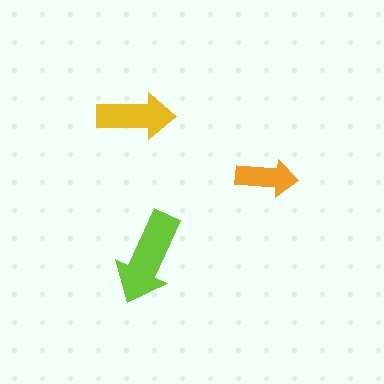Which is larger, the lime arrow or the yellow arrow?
The lime one.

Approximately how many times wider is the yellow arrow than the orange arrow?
About 1.5 times wider.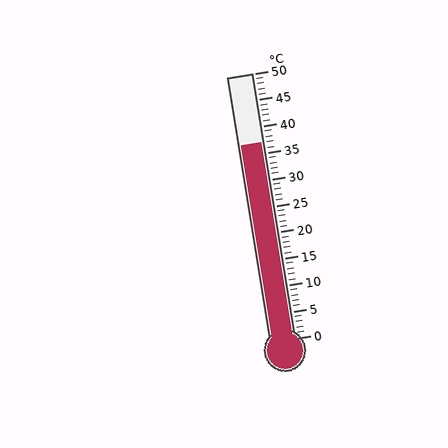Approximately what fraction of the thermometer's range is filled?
The thermometer is filled to approximately 75% of its range.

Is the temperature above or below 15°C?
The temperature is above 15°C.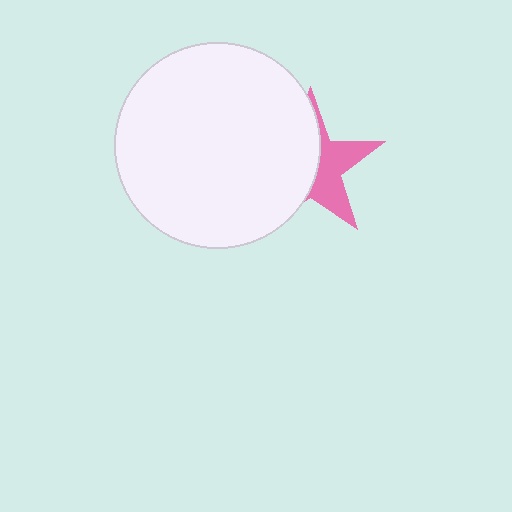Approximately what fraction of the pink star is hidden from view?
Roughly 58% of the pink star is hidden behind the white circle.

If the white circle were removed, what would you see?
You would see the complete pink star.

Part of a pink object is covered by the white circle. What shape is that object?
It is a star.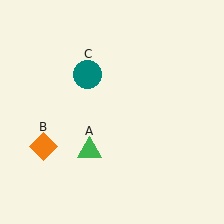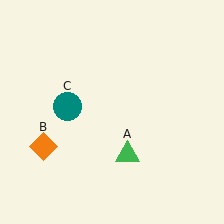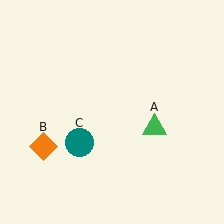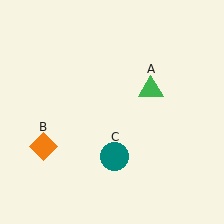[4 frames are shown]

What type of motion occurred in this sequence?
The green triangle (object A), teal circle (object C) rotated counterclockwise around the center of the scene.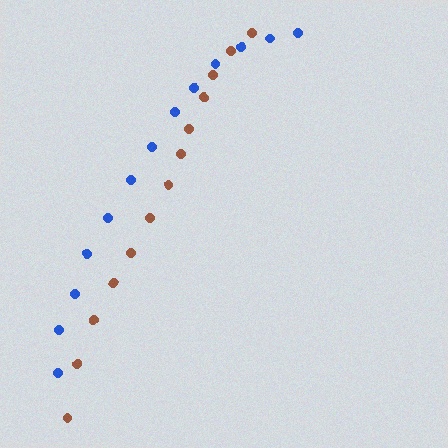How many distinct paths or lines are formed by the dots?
There are 2 distinct paths.